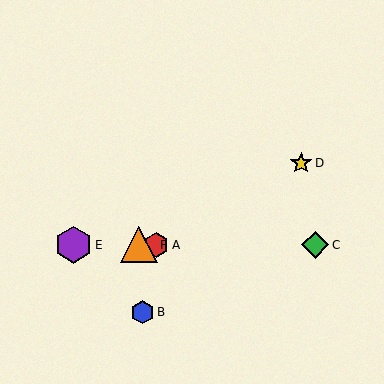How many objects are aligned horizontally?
4 objects (A, C, E, F) are aligned horizontally.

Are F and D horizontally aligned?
No, F is at y≈245 and D is at y≈163.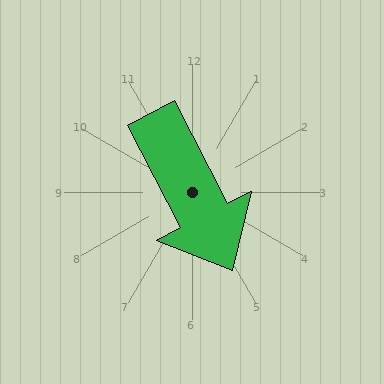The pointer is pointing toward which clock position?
Roughly 5 o'clock.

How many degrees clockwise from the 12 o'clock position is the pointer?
Approximately 153 degrees.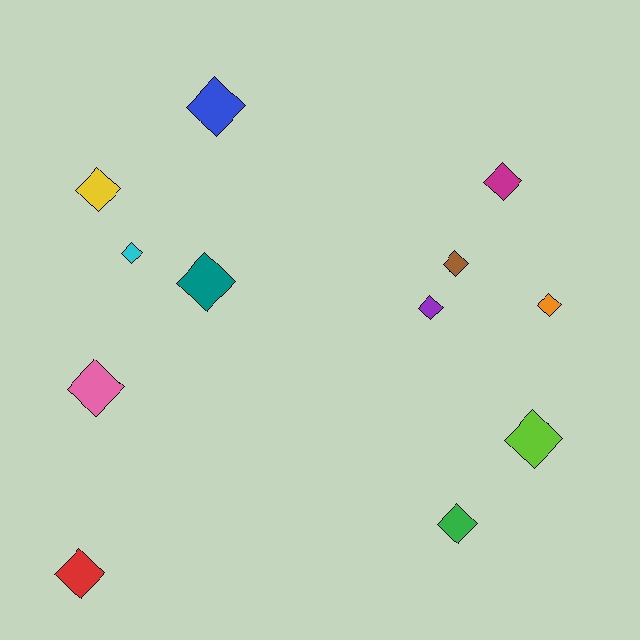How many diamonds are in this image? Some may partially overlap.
There are 12 diamonds.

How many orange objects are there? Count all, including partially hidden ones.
There is 1 orange object.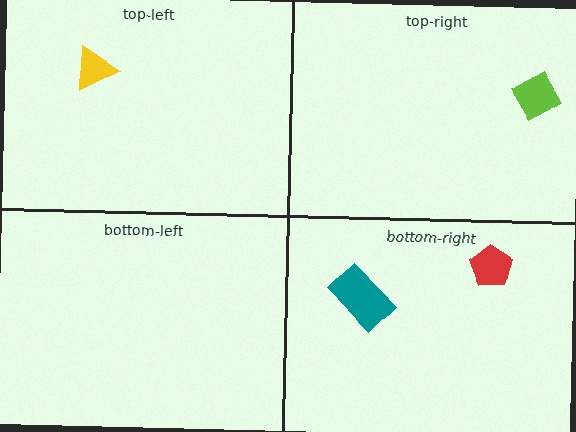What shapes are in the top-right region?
The lime diamond.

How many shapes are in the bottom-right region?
2.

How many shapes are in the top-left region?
1.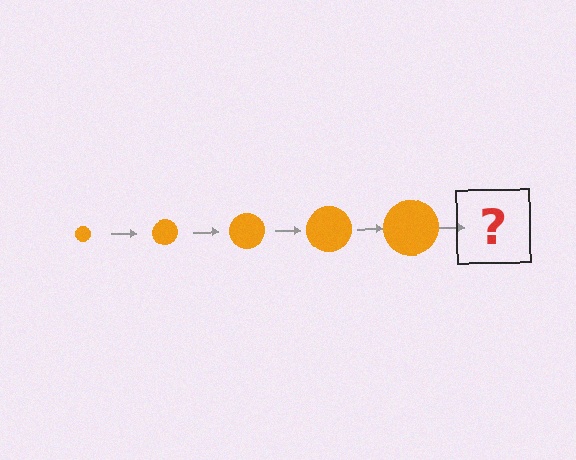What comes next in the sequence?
The next element should be an orange circle, larger than the previous one.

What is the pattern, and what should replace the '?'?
The pattern is that the circle gets progressively larger each step. The '?' should be an orange circle, larger than the previous one.